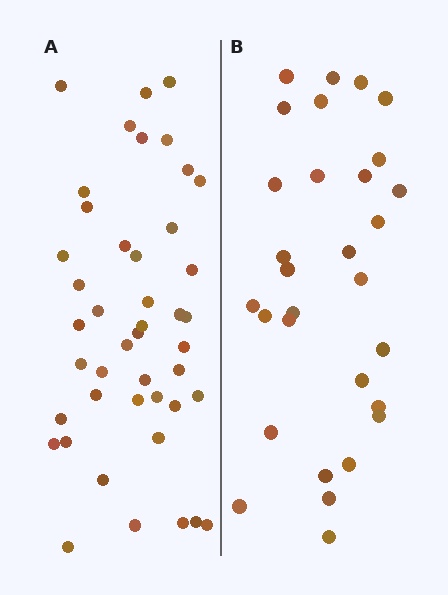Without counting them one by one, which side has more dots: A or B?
Region A (the left region) has more dots.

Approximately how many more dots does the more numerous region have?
Region A has approximately 15 more dots than region B.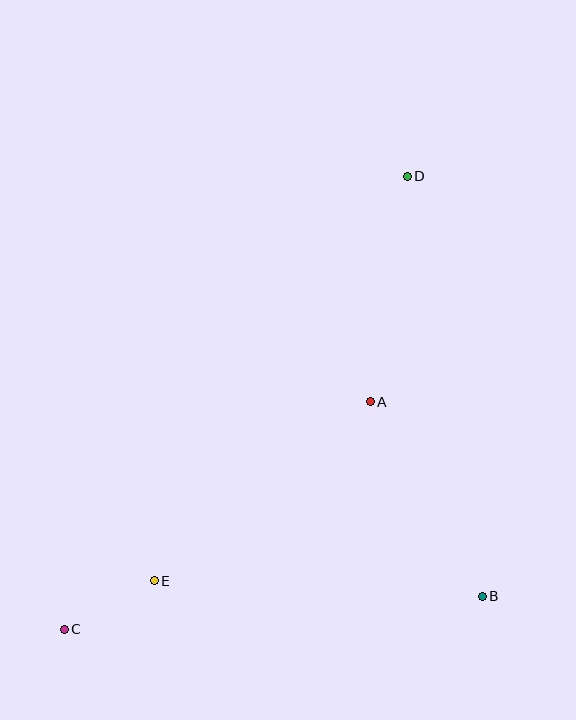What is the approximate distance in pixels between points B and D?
The distance between B and D is approximately 426 pixels.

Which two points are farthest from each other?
Points C and D are farthest from each other.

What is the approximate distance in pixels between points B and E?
The distance between B and E is approximately 328 pixels.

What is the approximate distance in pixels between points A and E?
The distance between A and E is approximately 280 pixels.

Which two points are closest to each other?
Points C and E are closest to each other.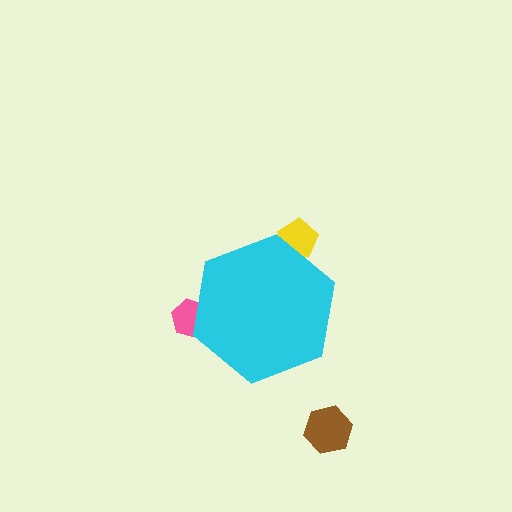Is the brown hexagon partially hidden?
No, the brown hexagon is fully visible.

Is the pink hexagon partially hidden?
Yes, the pink hexagon is partially hidden behind the cyan hexagon.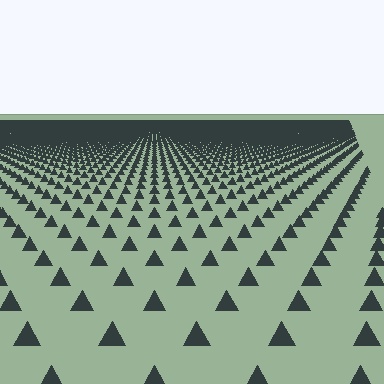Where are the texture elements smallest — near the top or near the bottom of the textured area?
Near the top.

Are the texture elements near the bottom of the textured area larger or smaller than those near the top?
Larger. Near the bottom, elements are closer to the viewer and appear at a bigger on-screen size.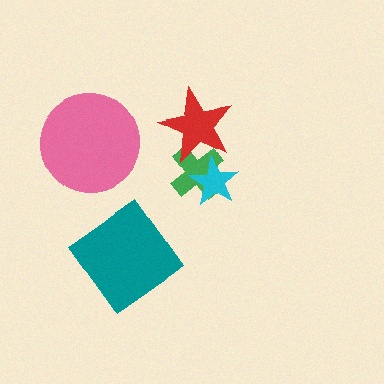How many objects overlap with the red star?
2 objects overlap with the red star.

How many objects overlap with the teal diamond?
0 objects overlap with the teal diamond.